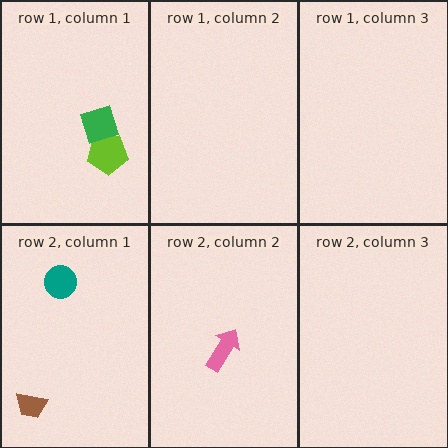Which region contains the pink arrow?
The row 2, column 2 region.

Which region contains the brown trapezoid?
The row 2, column 1 region.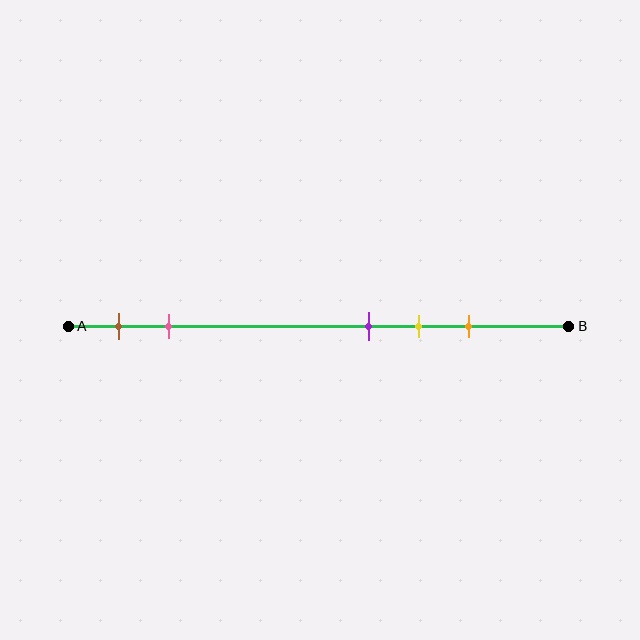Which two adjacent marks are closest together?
The purple and yellow marks are the closest adjacent pair.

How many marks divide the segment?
There are 5 marks dividing the segment.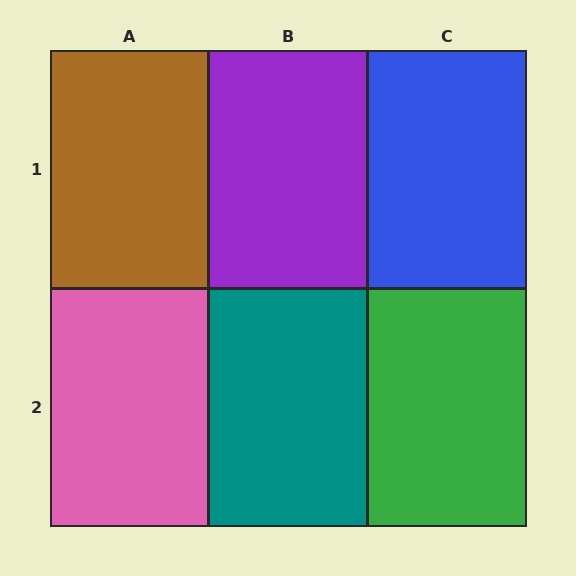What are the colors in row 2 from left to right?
Pink, teal, green.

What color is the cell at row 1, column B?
Purple.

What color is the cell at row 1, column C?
Blue.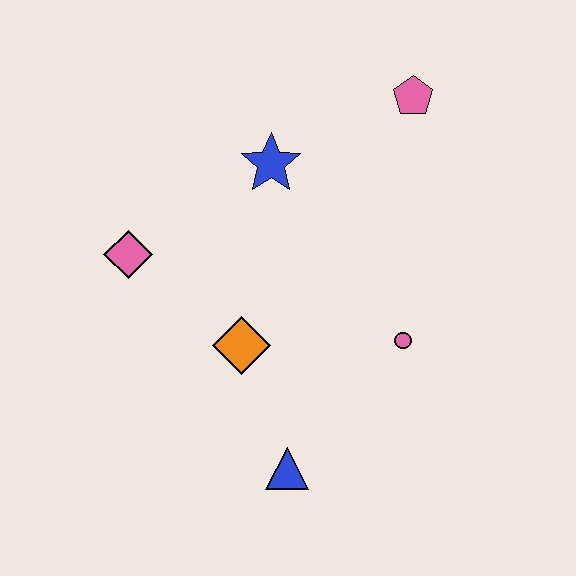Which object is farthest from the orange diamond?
The pink pentagon is farthest from the orange diamond.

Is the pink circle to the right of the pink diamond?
Yes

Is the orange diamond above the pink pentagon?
No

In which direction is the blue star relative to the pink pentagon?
The blue star is to the left of the pink pentagon.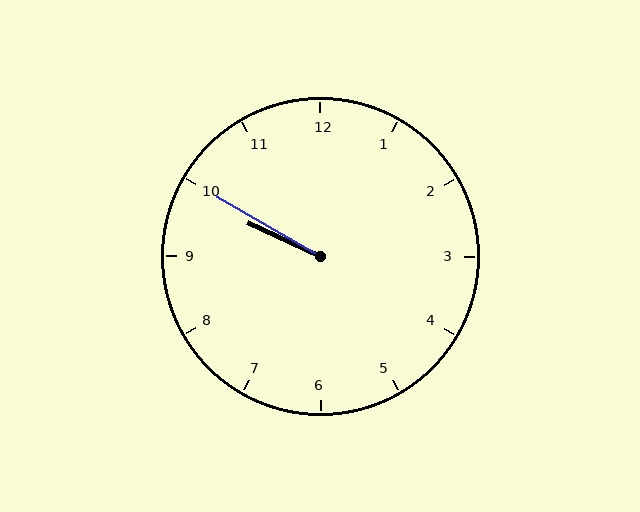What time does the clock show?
9:50.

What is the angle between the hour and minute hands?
Approximately 5 degrees.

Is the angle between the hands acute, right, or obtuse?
It is acute.